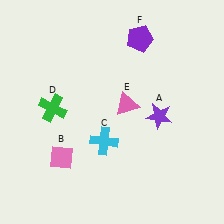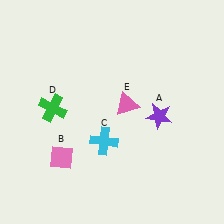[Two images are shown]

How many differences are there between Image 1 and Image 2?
There is 1 difference between the two images.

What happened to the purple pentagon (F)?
The purple pentagon (F) was removed in Image 2. It was in the top-right area of Image 1.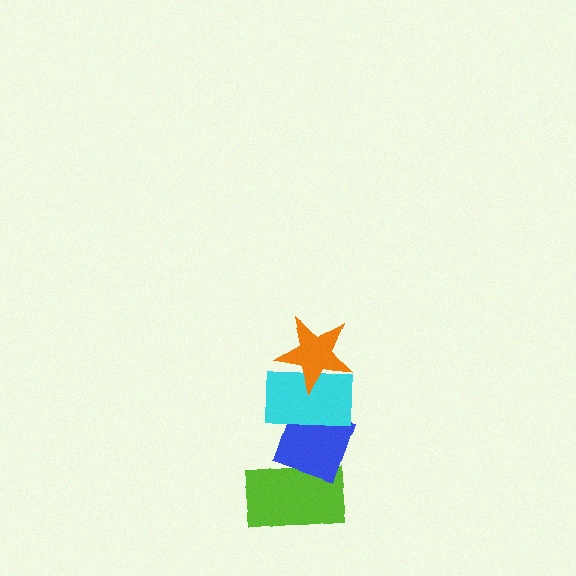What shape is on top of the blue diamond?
The cyan rectangle is on top of the blue diamond.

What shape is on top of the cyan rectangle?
The orange star is on top of the cyan rectangle.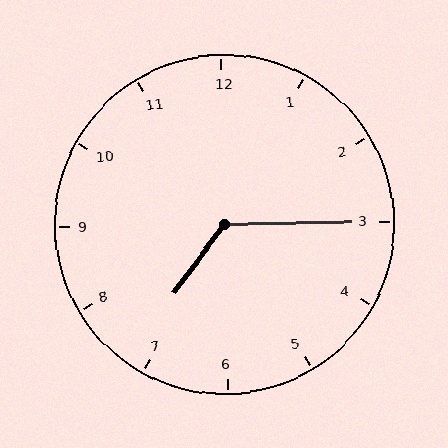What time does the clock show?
7:15.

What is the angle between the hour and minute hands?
Approximately 128 degrees.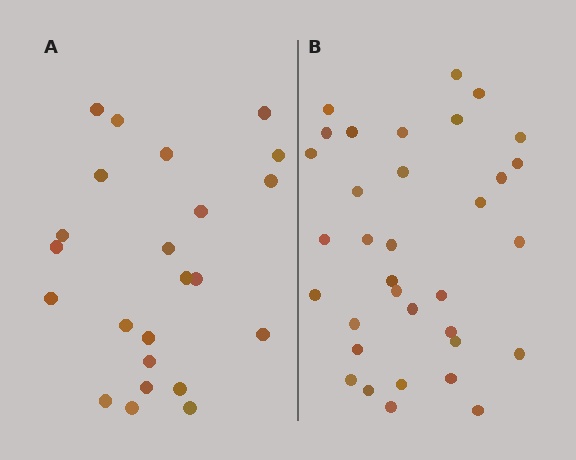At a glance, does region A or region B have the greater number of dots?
Region B (the right region) has more dots.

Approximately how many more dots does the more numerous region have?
Region B has roughly 12 or so more dots than region A.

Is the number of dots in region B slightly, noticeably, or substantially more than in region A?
Region B has substantially more. The ratio is roughly 1.5 to 1.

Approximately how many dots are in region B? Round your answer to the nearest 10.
About 30 dots. (The exact count is 34, which rounds to 30.)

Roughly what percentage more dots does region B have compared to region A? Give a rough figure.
About 50% more.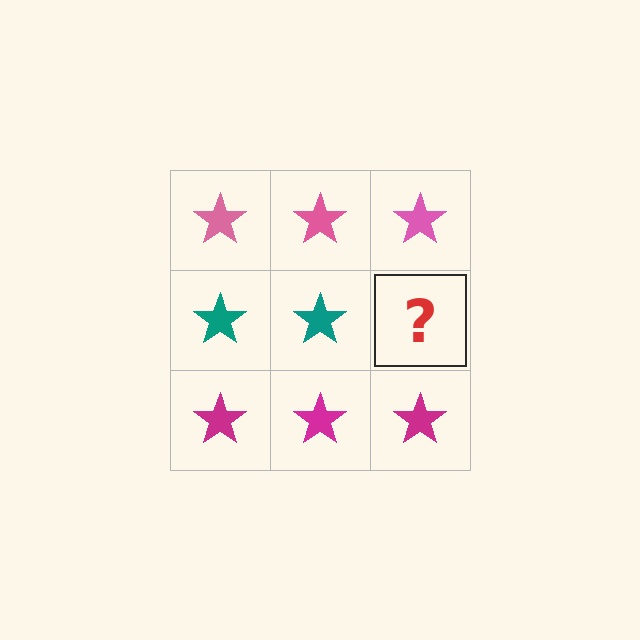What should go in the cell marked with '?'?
The missing cell should contain a teal star.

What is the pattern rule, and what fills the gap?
The rule is that each row has a consistent color. The gap should be filled with a teal star.